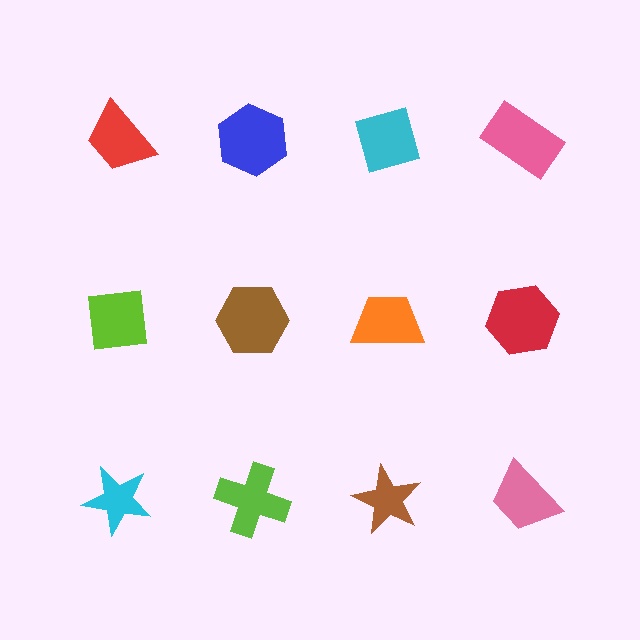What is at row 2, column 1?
A lime square.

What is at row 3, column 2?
A lime cross.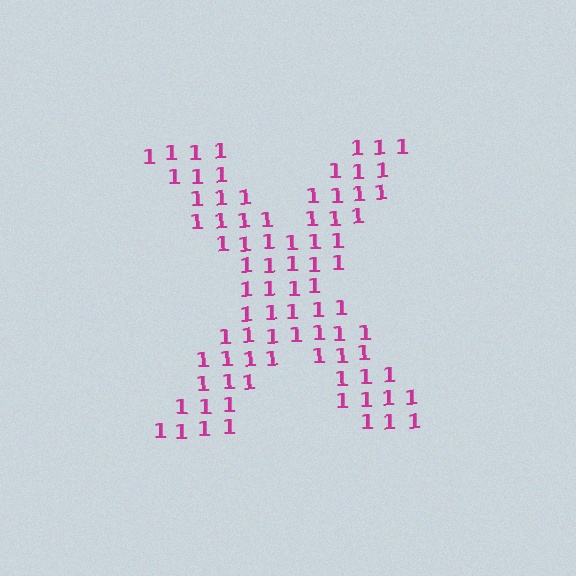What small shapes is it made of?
It is made of small digit 1's.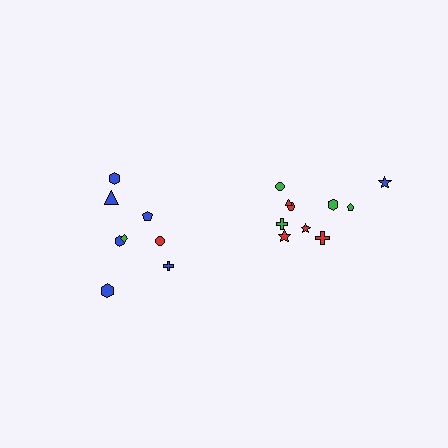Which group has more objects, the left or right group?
The right group.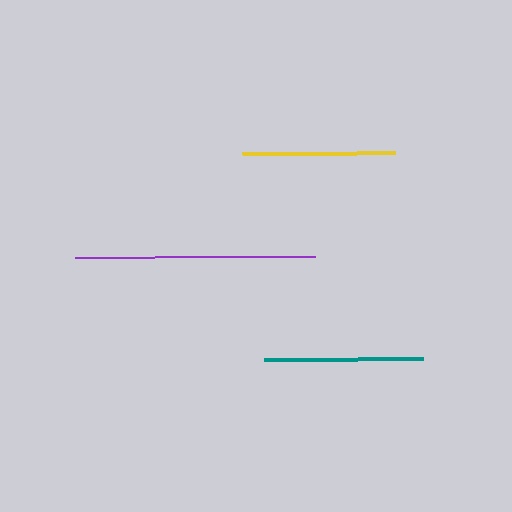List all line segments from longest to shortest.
From longest to shortest: purple, teal, yellow.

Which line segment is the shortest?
The yellow line is the shortest at approximately 153 pixels.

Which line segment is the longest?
The purple line is the longest at approximately 239 pixels.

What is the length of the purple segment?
The purple segment is approximately 239 pixels long.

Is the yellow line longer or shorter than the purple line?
The purple line is longer than the yellow line.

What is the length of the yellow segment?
The yellow segment is approximately 153 pixels long.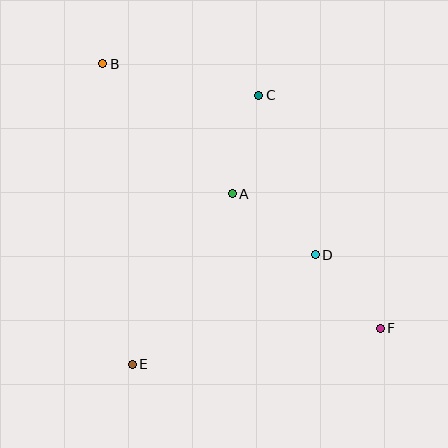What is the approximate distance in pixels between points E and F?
The distance between E and F is approximately 251 pixels.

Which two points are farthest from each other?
Points B and F are farthest from each other.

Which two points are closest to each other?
Points D and F are closest to each other.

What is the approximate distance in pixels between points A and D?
The distance between A and D is approximately 103 pixels.